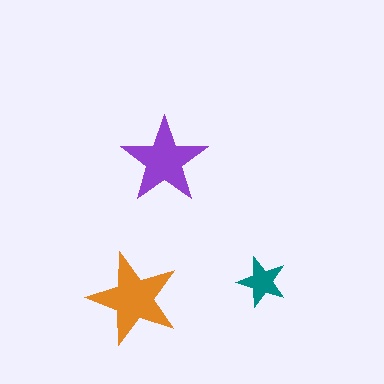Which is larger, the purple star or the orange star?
The orange one.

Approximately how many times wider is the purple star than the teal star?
About 1.5 times wider.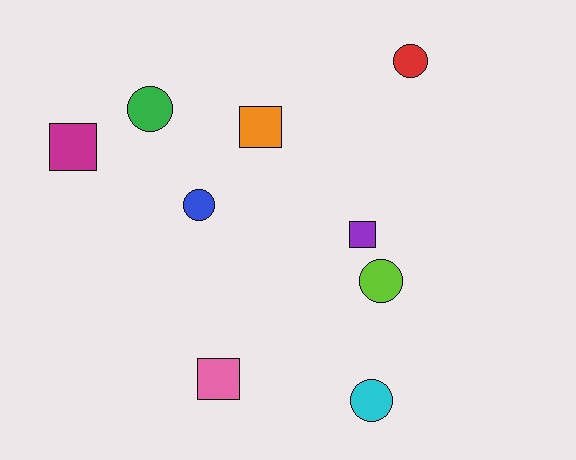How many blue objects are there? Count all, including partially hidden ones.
There is 1 blue object.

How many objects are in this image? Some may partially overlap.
There are 9 objects.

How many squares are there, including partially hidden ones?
There are 4 squares.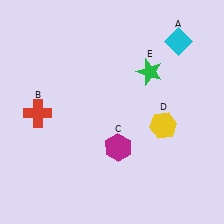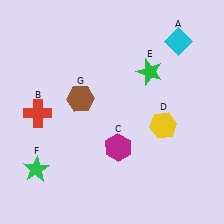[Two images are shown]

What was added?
A green star (F), a brown hexagon (G) were added in Image 2.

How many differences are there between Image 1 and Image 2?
There are 2 differences between the two images.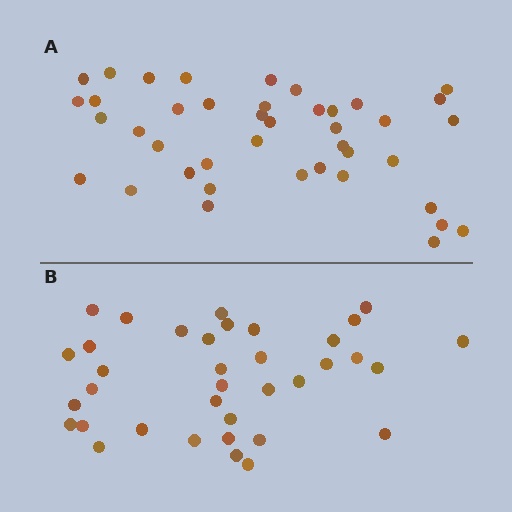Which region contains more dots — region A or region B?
Region A (the top region) has more dots.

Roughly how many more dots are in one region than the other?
Region A has about 5 more dots than region B.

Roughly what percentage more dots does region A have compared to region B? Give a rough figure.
About 15% more.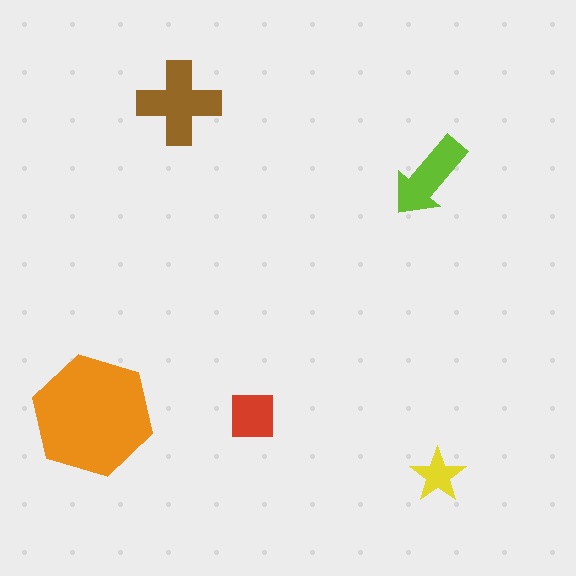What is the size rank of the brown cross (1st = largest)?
2nd.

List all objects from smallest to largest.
The yellow star, the red square, the lime arrow, the brown cross, the orange hexagon.